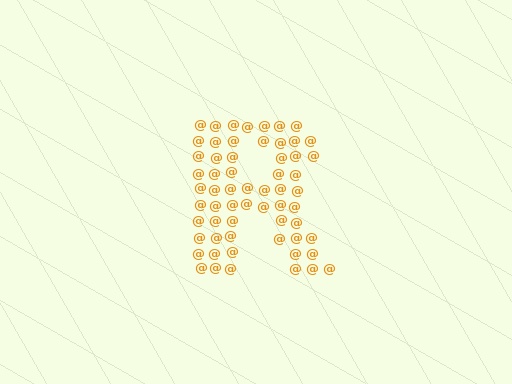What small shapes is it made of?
It is made of small at signs.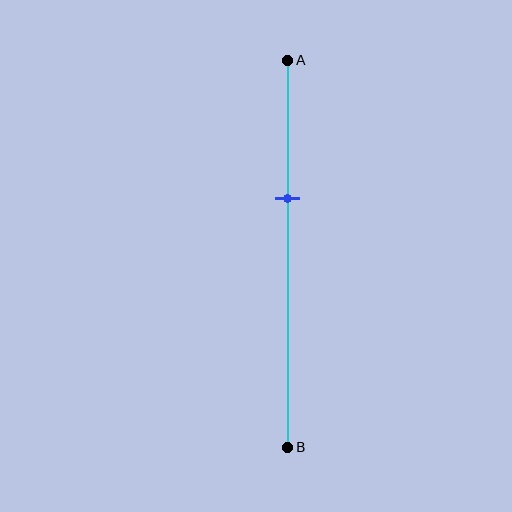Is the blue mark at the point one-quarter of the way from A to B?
No, the mark is at about 35% from A, not at the 25% one-quarter point.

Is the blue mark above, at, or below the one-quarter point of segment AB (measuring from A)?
The blue mark is below the one-quarter point of segment AB.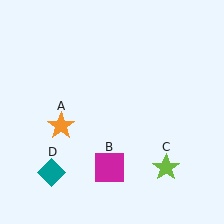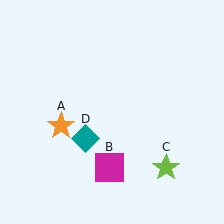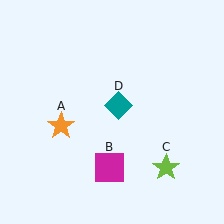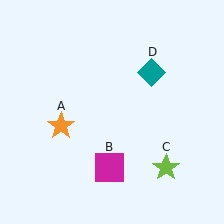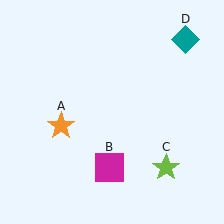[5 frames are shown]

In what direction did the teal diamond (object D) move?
The teal diamond (object D) moved up and to the right.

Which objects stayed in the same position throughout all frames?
Orange star (object A) and magenta square (object B) and lime star (object C) remained stationary.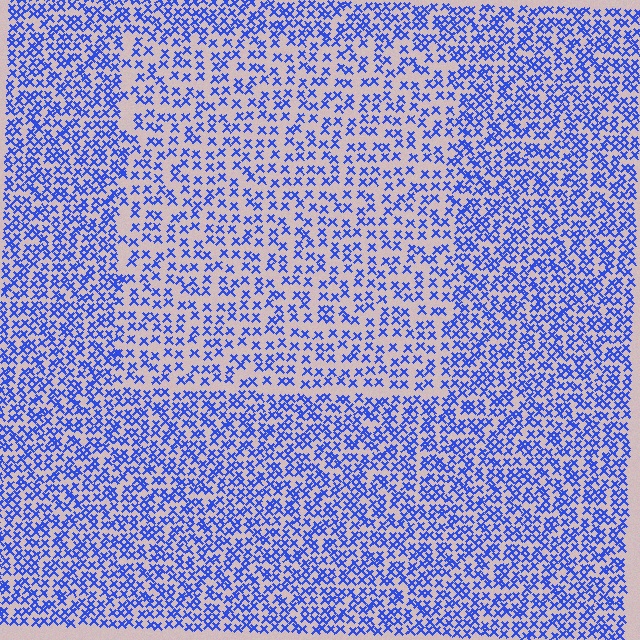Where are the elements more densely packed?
The elements are more densely packed outside the rectangle boundary.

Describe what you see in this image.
The image contains small blue elements arranged at two different densities. A rectangle-shaped region is visible where the elements are less densely packed than the surrounding area.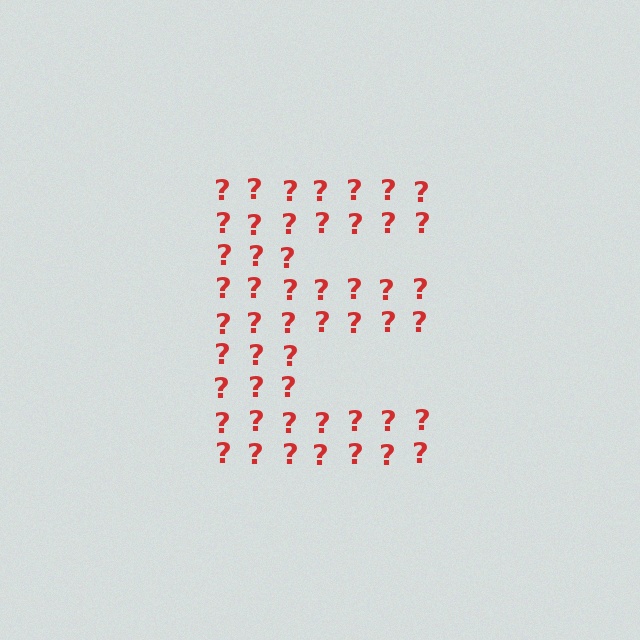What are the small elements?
The small elements are question marks.